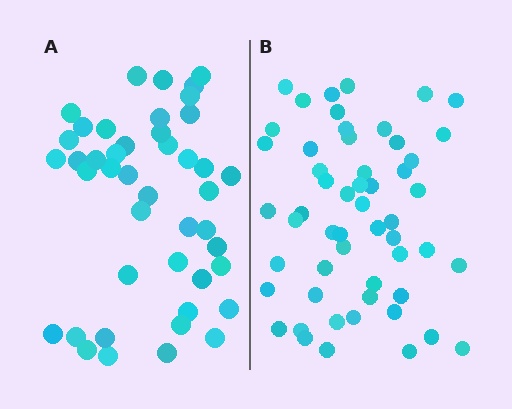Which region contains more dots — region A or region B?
Region B (the right region) has more dots.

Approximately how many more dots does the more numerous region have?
Region B has roughly 10 or so more dots than region A.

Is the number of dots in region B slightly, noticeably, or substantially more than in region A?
Region B has only slightly more — the two regions are fairly close. The ratio is roughly 1.2 to 1.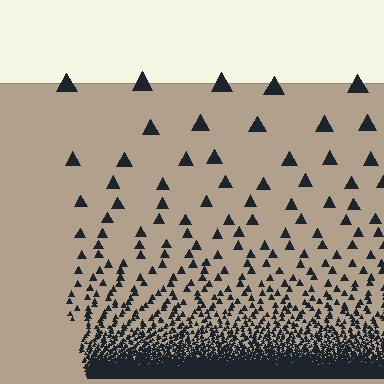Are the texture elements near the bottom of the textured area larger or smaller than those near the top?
Smaller. The gradient is inverted — elements near the bottom are smaller and denser.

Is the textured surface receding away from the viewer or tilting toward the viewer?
The surface appears to tilt toward the viewer. Texture elements get larger and sparser toward the top.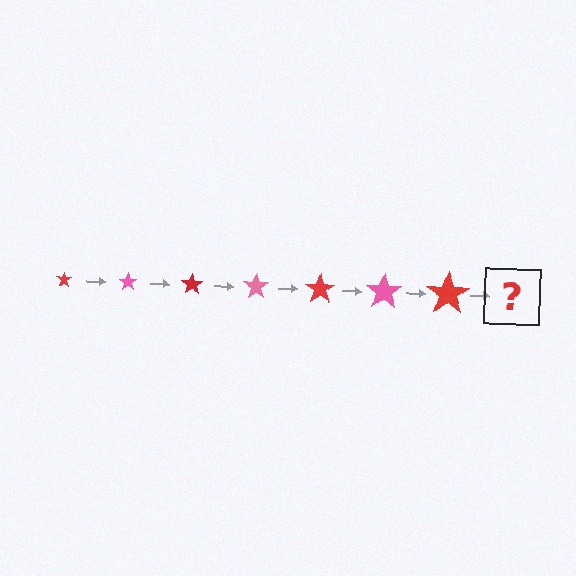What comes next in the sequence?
The next element should be a pink star, larger than the previous one.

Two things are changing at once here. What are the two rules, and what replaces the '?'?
The two rules are that the star grows larger each step and the color cycles through red and pink. The '?' should be a pink star, larger than the previous one.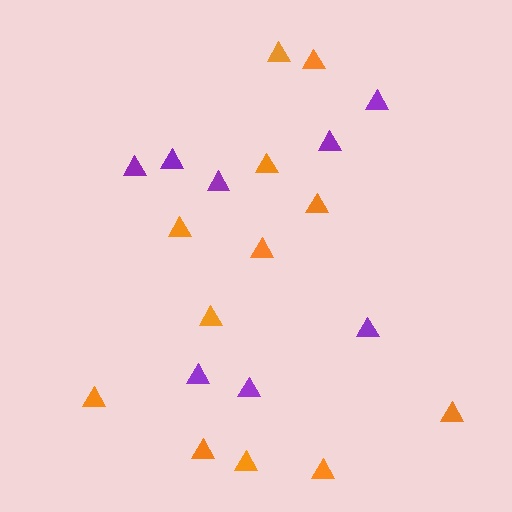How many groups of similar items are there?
There are 2 groups: one group of orange triangles (12) and one group of purple triangles (8).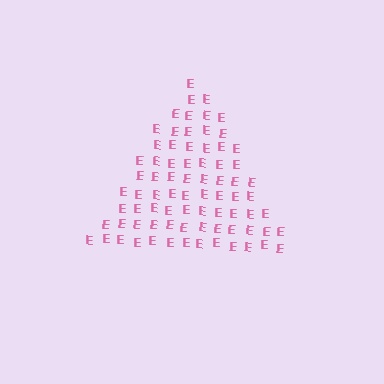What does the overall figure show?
The overall figure shows a triangle.